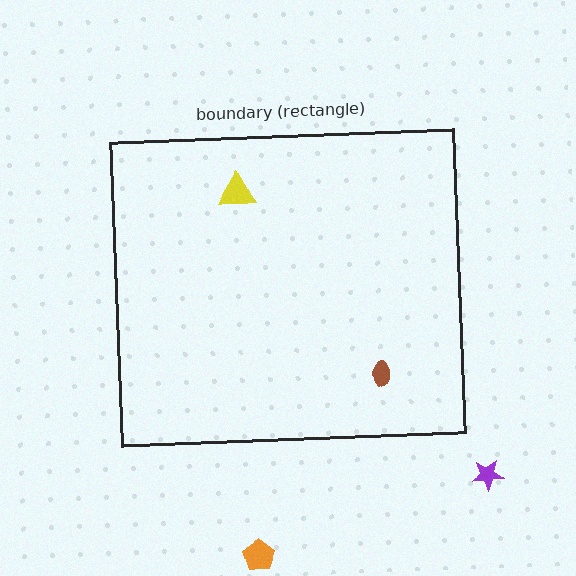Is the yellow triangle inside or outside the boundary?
Inside.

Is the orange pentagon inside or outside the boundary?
Outside.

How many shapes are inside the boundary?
2 inside, 2 outside.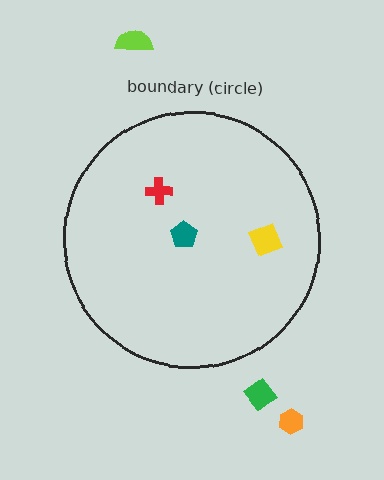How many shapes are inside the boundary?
3 inside, 3 outside.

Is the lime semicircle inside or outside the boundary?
Outside.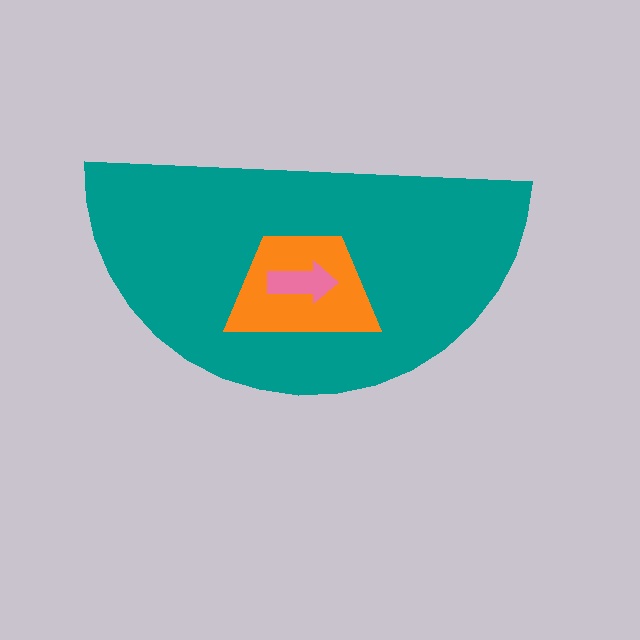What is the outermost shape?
The teal semicircle.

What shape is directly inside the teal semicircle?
The orange trapezoid.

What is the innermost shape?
The pink arrow.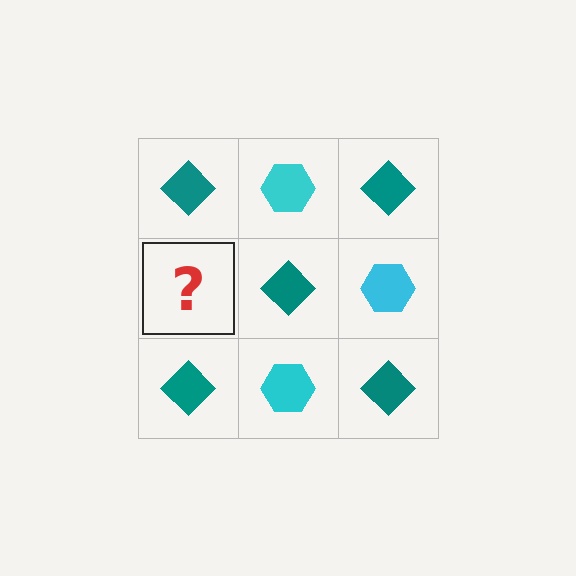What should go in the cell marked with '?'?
The missing cell should contain a cyan hexagon.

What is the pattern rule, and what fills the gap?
The rule is that it alternates teal diamond and cyan hexagon in a checkerboard pattern. The gap should be filled with a cyan hexagon.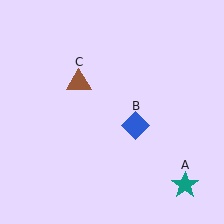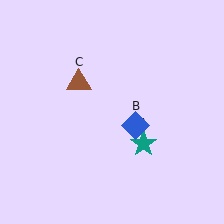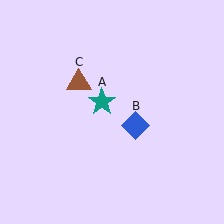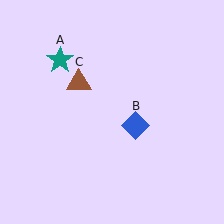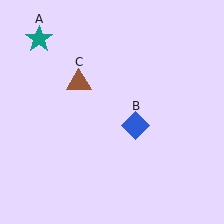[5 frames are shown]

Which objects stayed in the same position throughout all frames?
Blue diamond (object B) and brown triangle (object C) remained stationary.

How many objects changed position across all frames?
1 object changed position: teal star (object A).